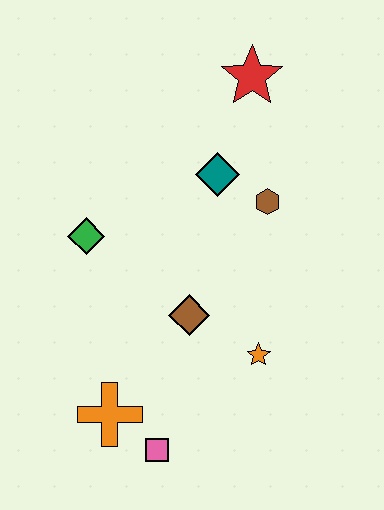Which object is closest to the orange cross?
The pink square is closest to the orange cross.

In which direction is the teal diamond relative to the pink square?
The teal diamond is above the pink square.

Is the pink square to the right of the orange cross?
Yes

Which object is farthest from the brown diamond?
The red star is farthest from the brown diamond.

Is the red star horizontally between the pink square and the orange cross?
No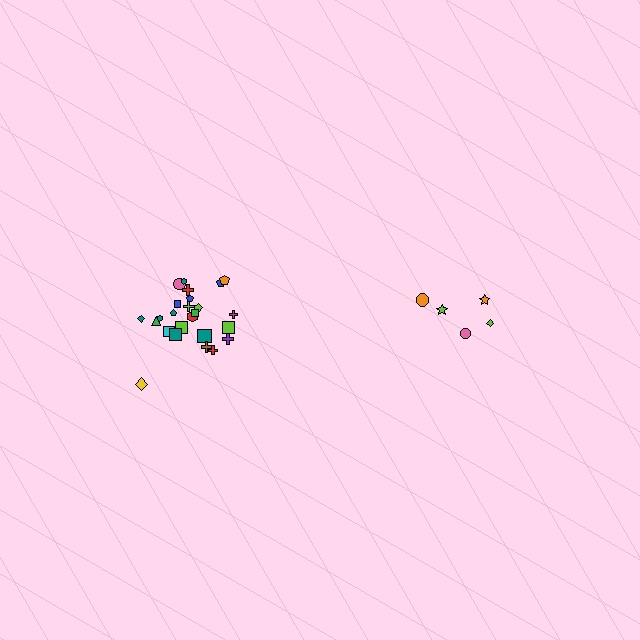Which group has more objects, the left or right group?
The left group.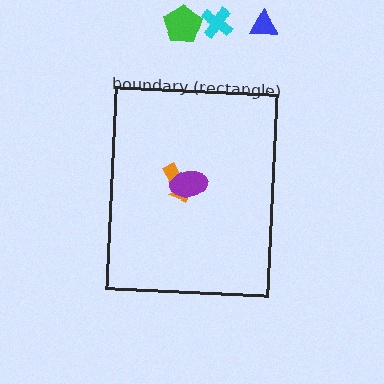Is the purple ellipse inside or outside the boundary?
Inside.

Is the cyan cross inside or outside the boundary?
Outside.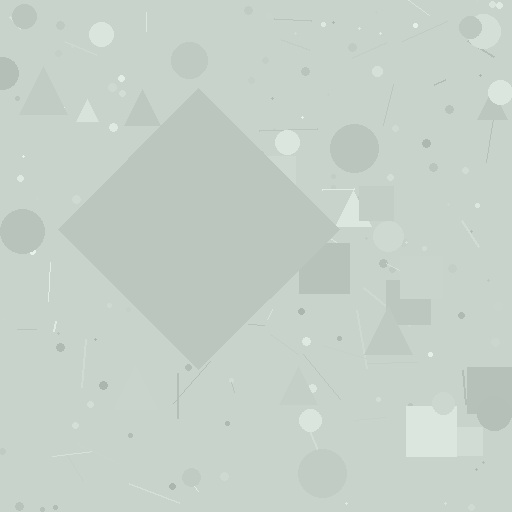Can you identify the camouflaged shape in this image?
The camouflaged shape is a diamond.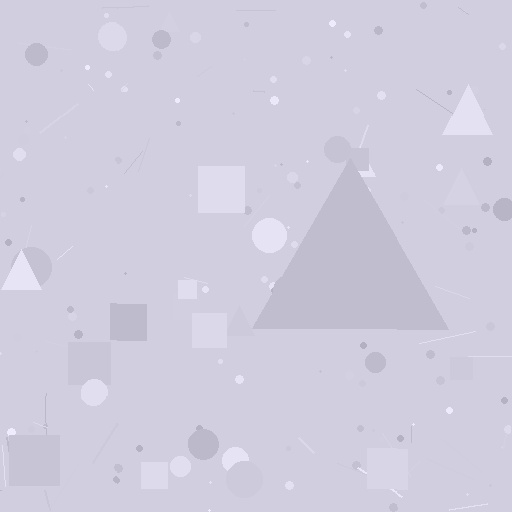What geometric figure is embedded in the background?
A triangle is embedded in the background.